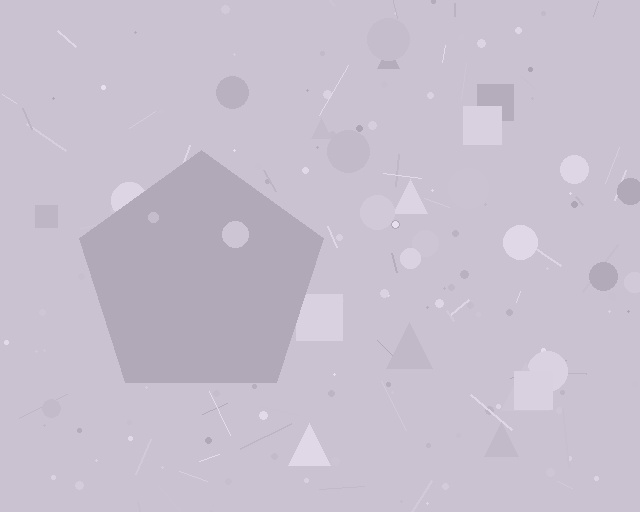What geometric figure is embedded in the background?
A pentagon is embedded in the background.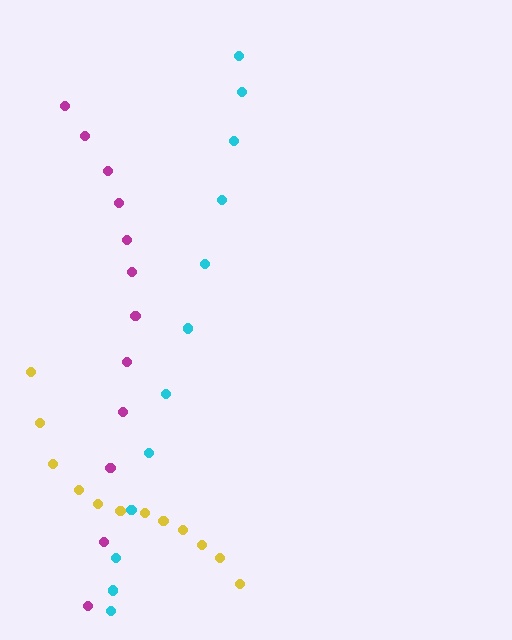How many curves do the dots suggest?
There are 3 distinct paths.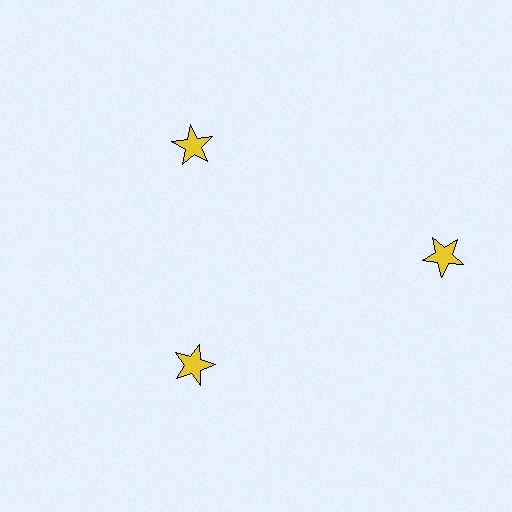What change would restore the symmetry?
The symmetry would be restored by moving it inward, back onto the ring so that all 3 stars sit at equal angles and equal distance from the center.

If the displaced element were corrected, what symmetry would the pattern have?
It would have 3-fold rotational symmetry — the pattern would map onto itself every 120 degrees.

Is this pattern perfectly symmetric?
No. The 3 yellow stars are arranged in a ring, but one element near the 3 o'clock position is pushed outward from the center, breaking the 3-fold rotational symmetry.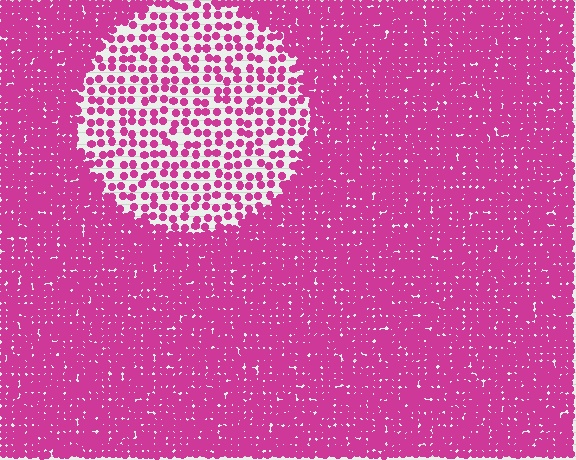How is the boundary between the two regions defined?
The boundary is defined by a change in element density (approximately 2.7x ratio). All elements are the same color, size, and shape.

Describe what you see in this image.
The image contains small magenta elements arranged at two different densities. A circle-shaped region is visible where the elements are less densely packed than the surrounding area.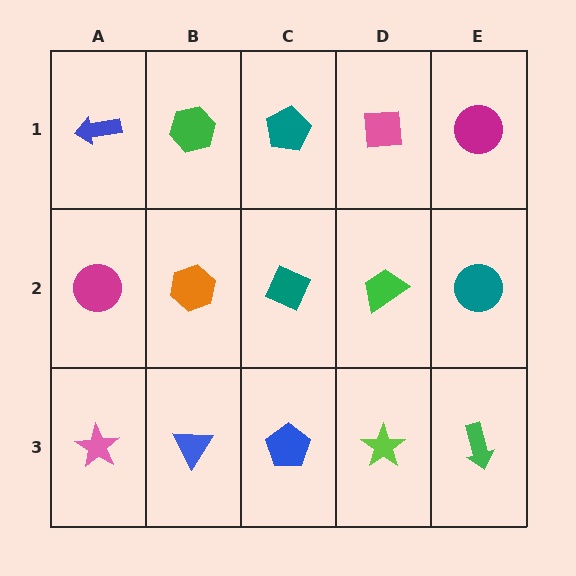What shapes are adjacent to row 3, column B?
An orange hexagon (row 2, column B), a pink star (row 3, column A), a blue pentagon (row 3, column C).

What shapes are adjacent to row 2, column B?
A green hexagon (row 1, column B), a blue triangle (row 3, column B), a magenta circle (row 2, column A), a teal diamond (row 2, column C).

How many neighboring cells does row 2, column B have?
4.